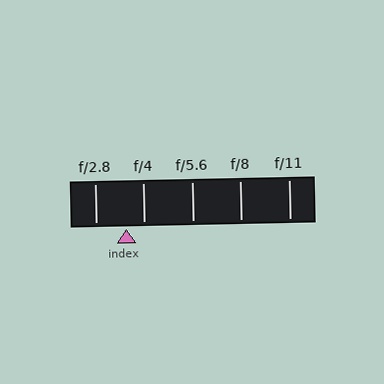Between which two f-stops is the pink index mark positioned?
The index mark is between f/2.8 and f/4.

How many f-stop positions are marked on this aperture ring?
There are 5 f-stop positions marked.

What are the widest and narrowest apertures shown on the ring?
The widest aperture shown is f/2.8 and the narrowest is f/11.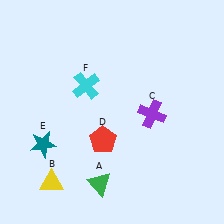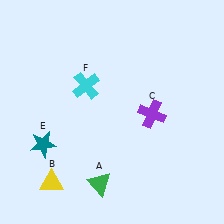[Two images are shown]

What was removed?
The red pentagon (D) was removed in Image 2.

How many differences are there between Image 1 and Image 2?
There is 1 difference between the two images.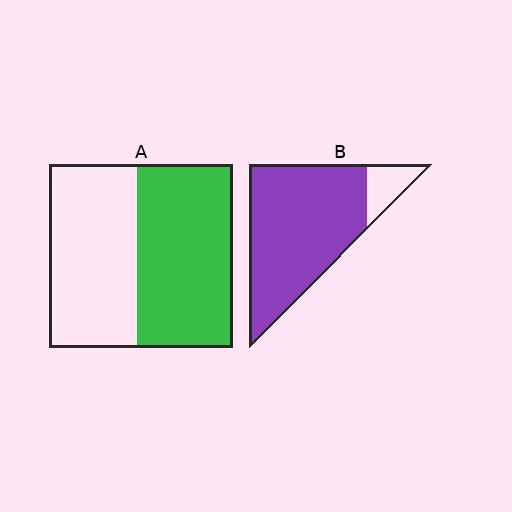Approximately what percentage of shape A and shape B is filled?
A is approximately 50% and B is approximately 85%.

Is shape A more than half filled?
Roughly half.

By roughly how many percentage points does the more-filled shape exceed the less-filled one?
By roughly 35 percentage points (B over A).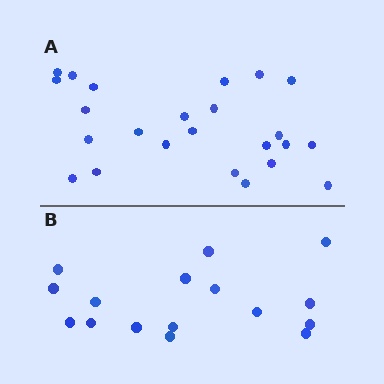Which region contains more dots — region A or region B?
Region A (the top region) has more dots.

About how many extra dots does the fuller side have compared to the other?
Region A has roughly 8 or so more dots than region B.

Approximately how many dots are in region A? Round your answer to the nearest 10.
About 20 dots. (The exact count is 24, which rounds to 20.)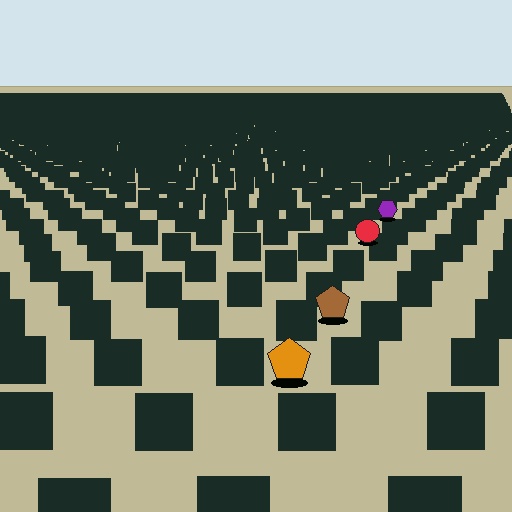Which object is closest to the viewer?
The orange pentagon is closest. The texture marks near it are larger and more spread out.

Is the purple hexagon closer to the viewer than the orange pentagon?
No. The orange pentagon is closer — you can tell from the texture gradient: the ground texture is coarser near it.